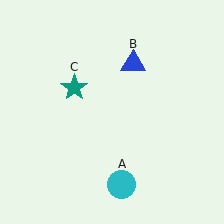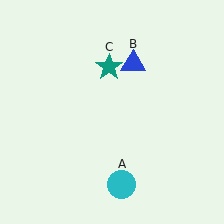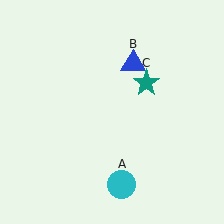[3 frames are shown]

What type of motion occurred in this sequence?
The teal star (object C) rotated clockwise around the center of the scene.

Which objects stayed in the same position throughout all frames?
Cyan circle (object A) and blue triangle (object B) remained stationary.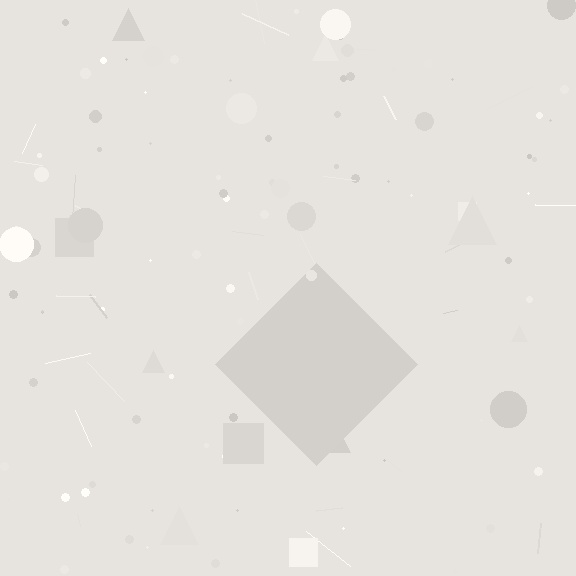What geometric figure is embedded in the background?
A diamond is embedded in the background.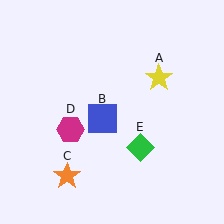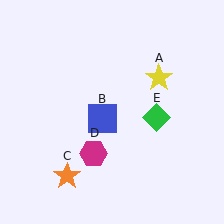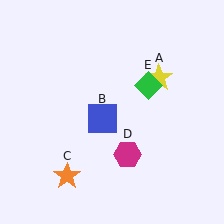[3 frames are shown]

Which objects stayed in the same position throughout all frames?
Yellow star (object A) and blue square (object B) and orange star (object C) remained stationary.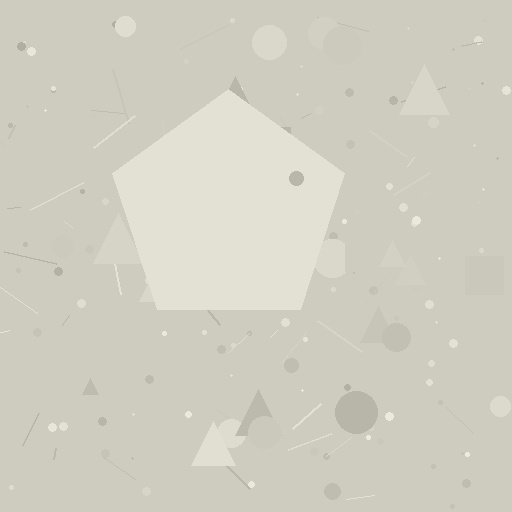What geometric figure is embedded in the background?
A pentagon is embedded in the background.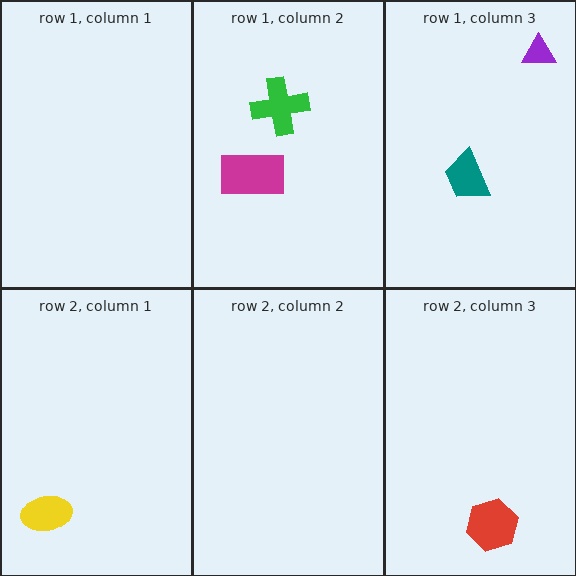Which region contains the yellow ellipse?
The row 2, column 1 region.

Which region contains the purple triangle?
The row 1, column 3 region.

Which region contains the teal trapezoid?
The row 1, column 3 region.